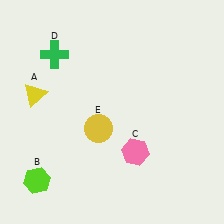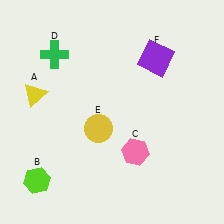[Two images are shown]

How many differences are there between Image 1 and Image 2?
There is 1 difference between the two images.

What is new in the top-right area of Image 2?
A purple square (F) was added in the top-right area of Image 2.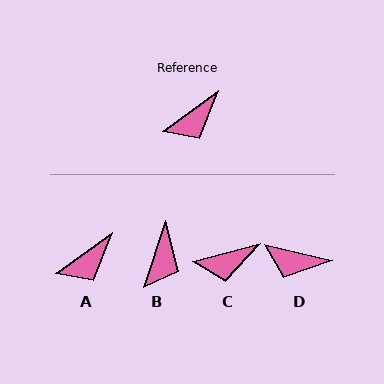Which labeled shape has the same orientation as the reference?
A.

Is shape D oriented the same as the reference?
No, it is off by about 49 degrees.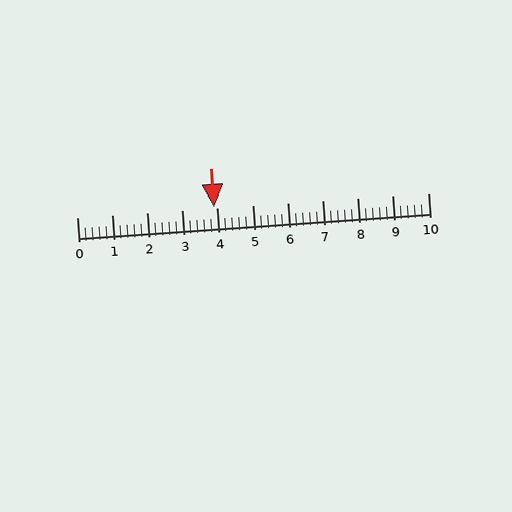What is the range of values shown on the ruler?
The ruler shows values from 0 to 10.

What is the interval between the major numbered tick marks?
The major tick marks are spaced 1 units apart.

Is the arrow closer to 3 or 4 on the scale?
The arrow is closer to 4.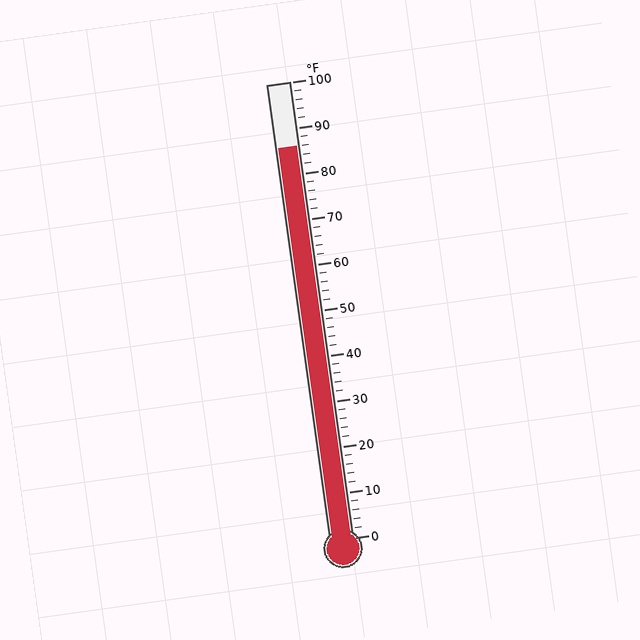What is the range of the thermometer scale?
The thermometer scale ranges from 0°F to 100°F.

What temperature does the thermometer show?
The thermometer shows approximately 86°F.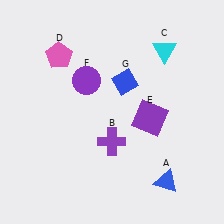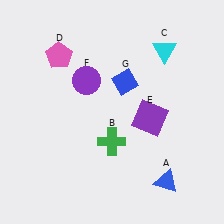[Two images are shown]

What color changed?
The cross (B) changed from purple in Image 1 to green in Image 2.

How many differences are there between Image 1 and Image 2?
There is 1 difference between the two images.